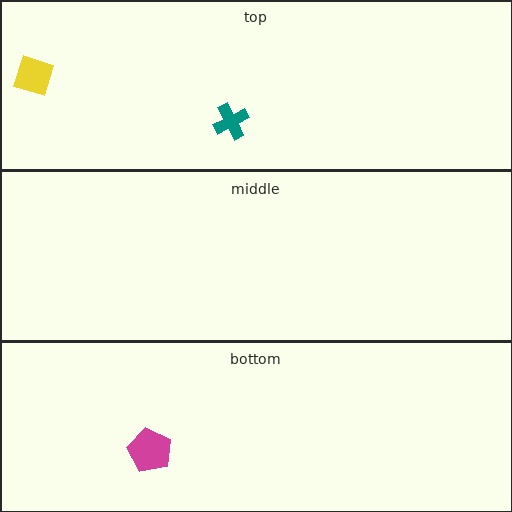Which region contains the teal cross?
The top region.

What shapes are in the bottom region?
The magenta pentagon.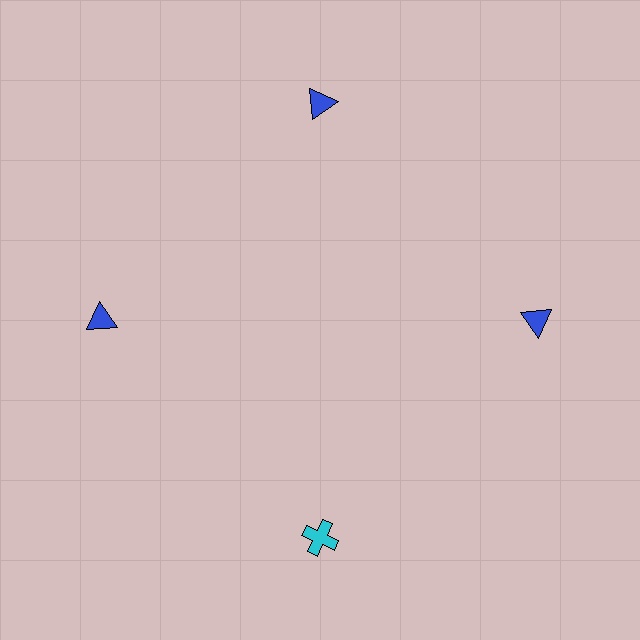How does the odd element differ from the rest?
It differs in both color (cyan instead of blue) and shape (cross instead of triangle).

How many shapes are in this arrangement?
There are 4 shapes arranged in a ring pattern.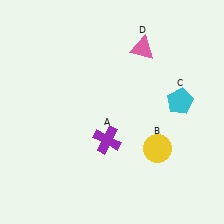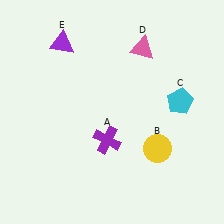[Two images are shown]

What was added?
A purple triangle (E) was added in Image 2.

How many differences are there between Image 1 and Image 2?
There is 1 difference between the two images.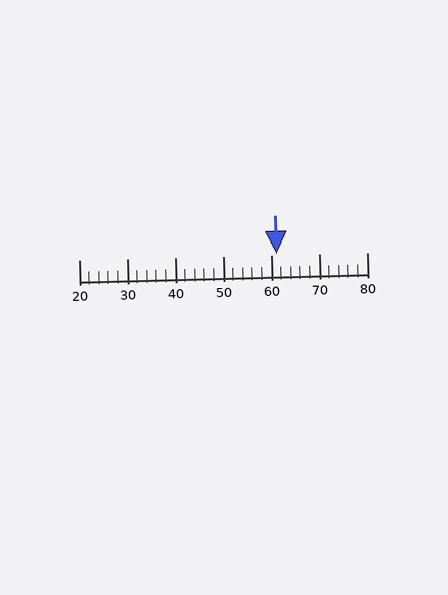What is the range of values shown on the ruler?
The ruler shows values from 20 to 80.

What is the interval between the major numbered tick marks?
The major tick marks are spaced 10 units apart.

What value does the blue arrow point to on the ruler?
The blue arrow points to approximately 61.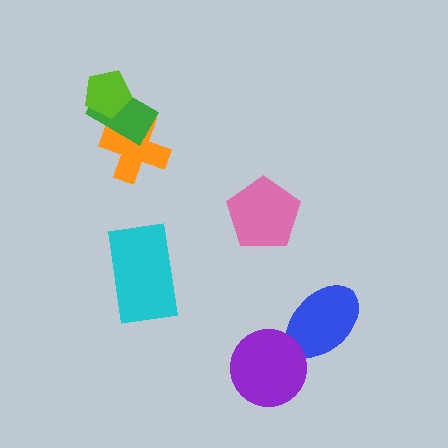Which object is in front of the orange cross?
The green rectangle is in front of the orange cross.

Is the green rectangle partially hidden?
Yes, it is partially covered by another shape.